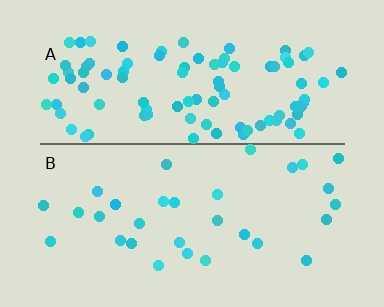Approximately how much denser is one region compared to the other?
Approximately 3.2× — region A over region B.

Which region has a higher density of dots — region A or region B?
A (the top).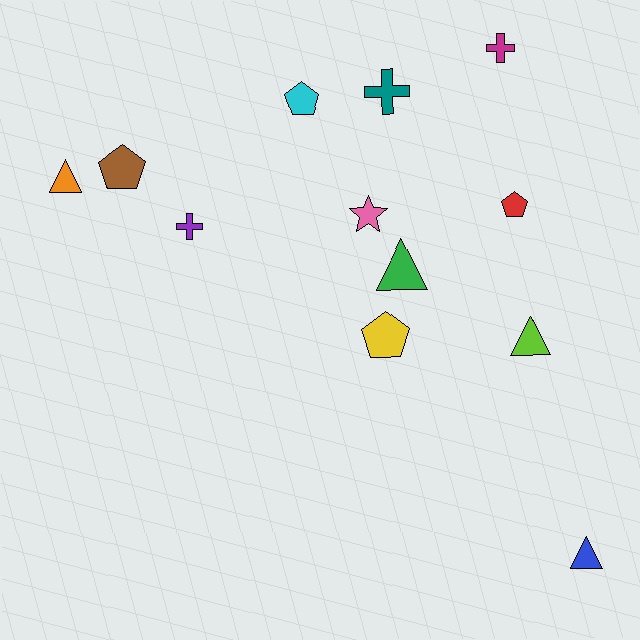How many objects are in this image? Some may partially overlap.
There are 12 objects.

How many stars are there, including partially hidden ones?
There is 1 star.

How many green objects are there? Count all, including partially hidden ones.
There is 1 green object.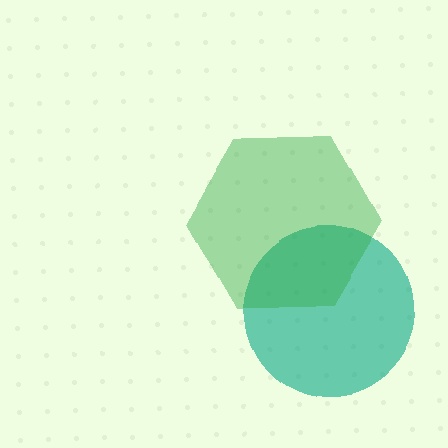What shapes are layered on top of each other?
The layered shapes are: a teal circle, a green hexagon.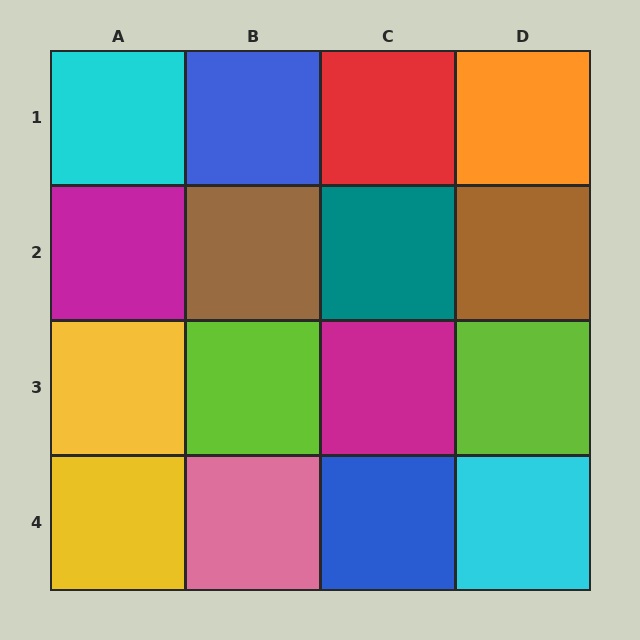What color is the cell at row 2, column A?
Magenta.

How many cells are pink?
1 cell is pink.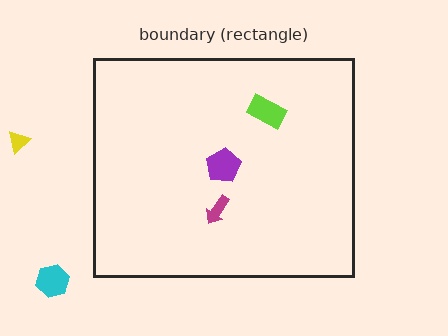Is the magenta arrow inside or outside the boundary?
Inside.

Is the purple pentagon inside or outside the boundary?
Inside.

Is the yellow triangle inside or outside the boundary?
Outside.